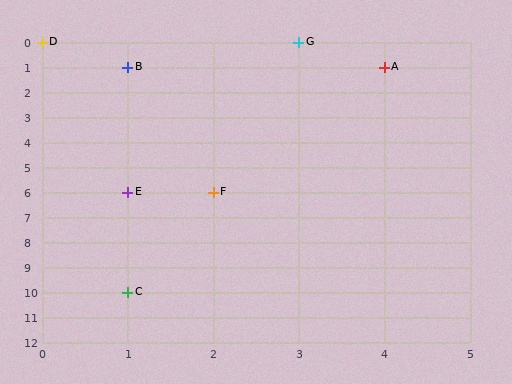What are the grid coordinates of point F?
Point F is at grid coordinates (2, 6).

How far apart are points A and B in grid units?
Points A and B are 3 columns apart.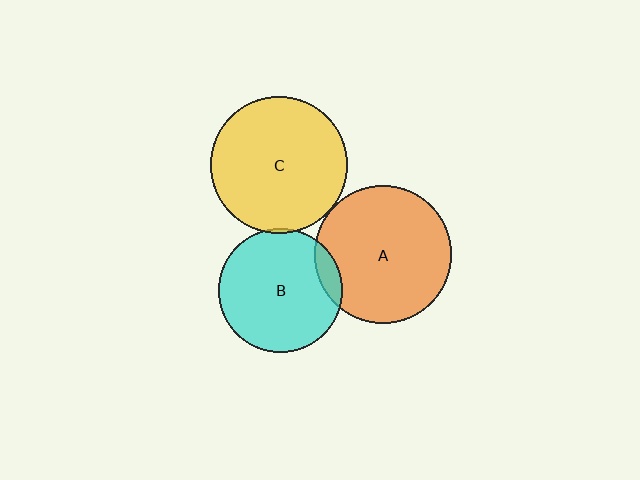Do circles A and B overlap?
Yes.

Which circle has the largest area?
Circle A (orange).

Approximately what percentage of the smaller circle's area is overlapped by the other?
Approximately 10%.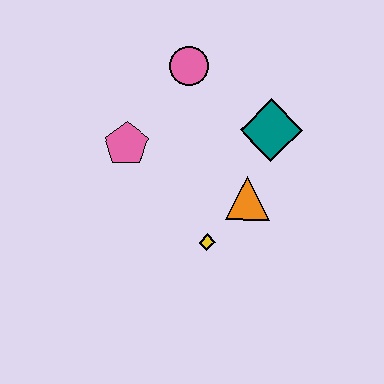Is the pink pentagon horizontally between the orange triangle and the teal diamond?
No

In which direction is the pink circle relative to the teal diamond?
The pink circle is to the left of the teal diamond.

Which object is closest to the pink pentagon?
The pink circle is closest to the pink pentagon.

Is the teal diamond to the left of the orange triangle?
No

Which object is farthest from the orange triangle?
The pink circle is farthest from the orange triangle.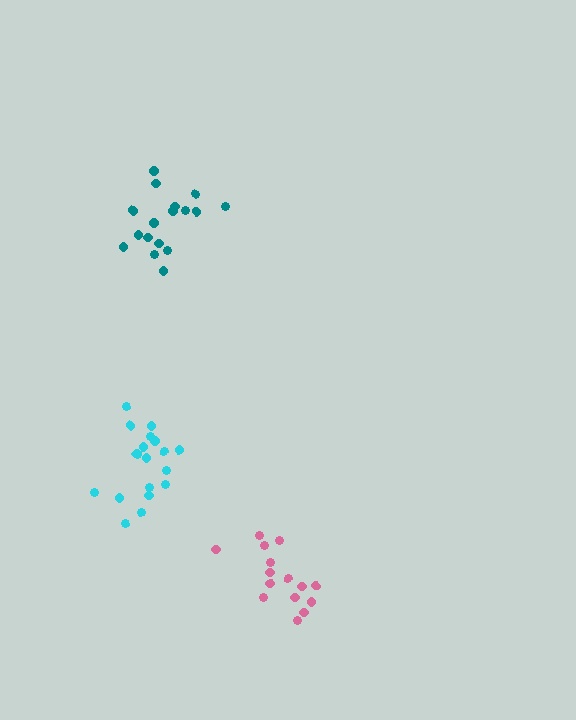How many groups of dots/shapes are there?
There are 3 groups.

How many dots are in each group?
Group 1: 18 dots, Group 2: 19 dots, Group 3: 15 dots (52 total).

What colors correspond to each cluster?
The clusters are colored: teal, cyan, pink.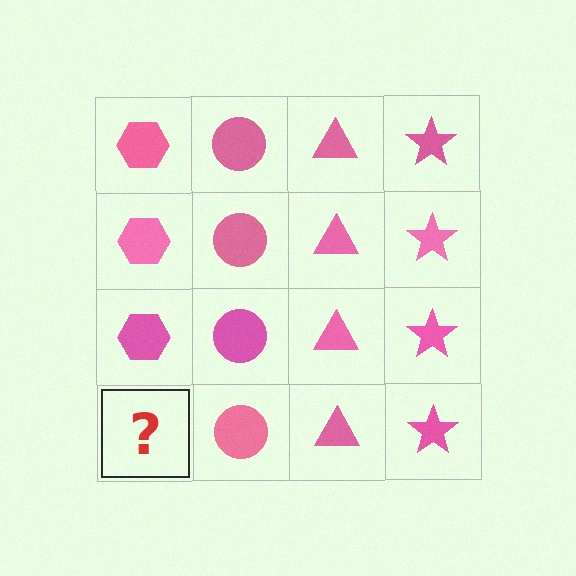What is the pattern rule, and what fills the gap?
The rule is that each column has a consistent shape. The gap should be filled with a pink hexagon.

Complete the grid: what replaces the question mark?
The question mark should be replaced with a pink hexagon.